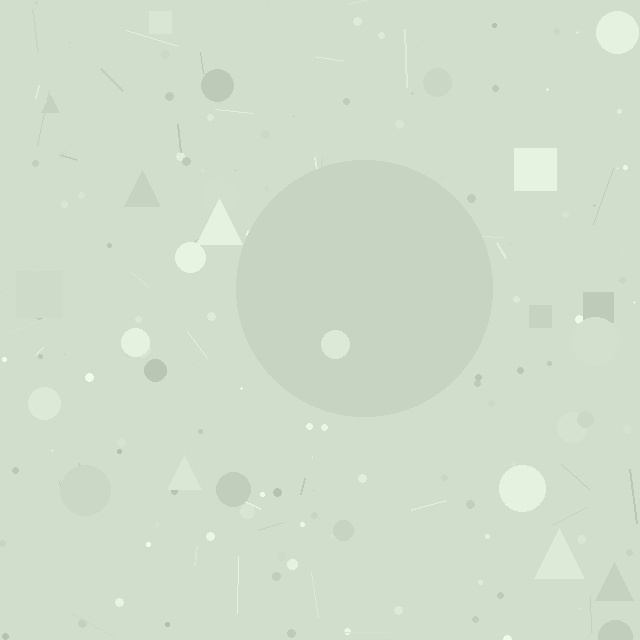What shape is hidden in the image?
A circle is hidden in the image.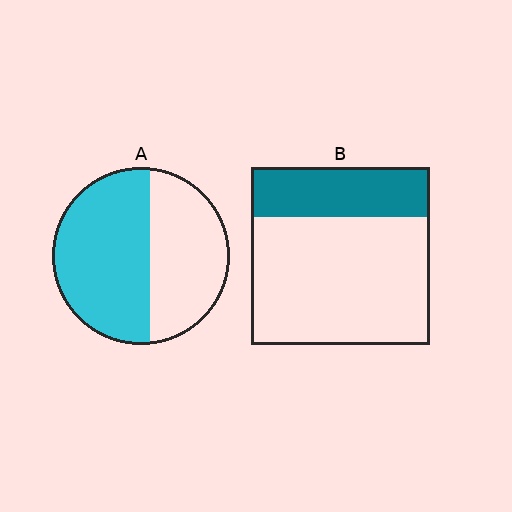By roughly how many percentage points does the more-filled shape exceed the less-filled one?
By roughly 30 percentage points (A over B).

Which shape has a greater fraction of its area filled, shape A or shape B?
Shape A.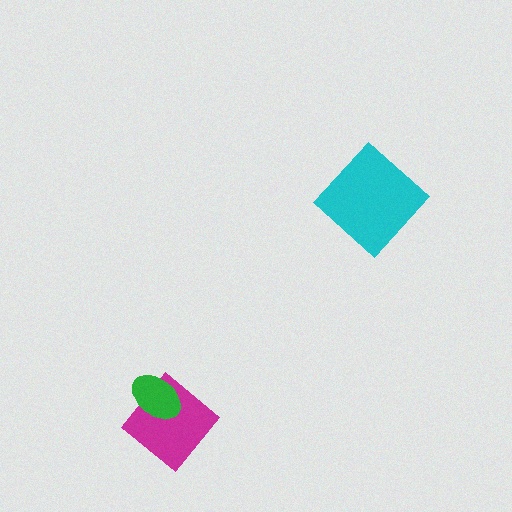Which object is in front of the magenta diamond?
The green ellipse is in front of the magenta diamond.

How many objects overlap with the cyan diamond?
0 objects overlap with the cyan diamond.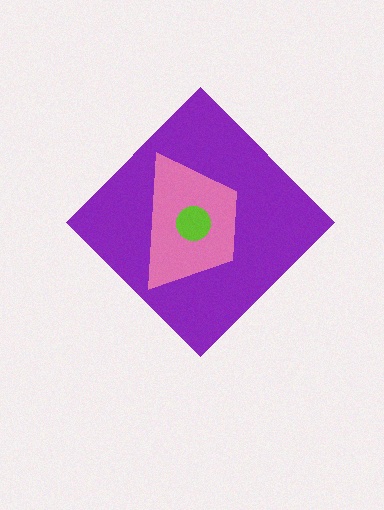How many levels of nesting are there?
3.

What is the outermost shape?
The purple diamond.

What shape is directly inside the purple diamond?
The pink trapezoid.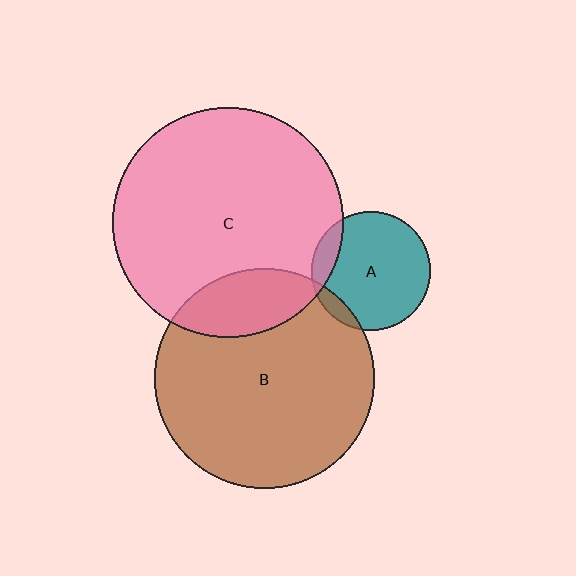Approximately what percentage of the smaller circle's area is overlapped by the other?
Approximately 20%.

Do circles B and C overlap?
Yes.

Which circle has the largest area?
Circle C (pink).